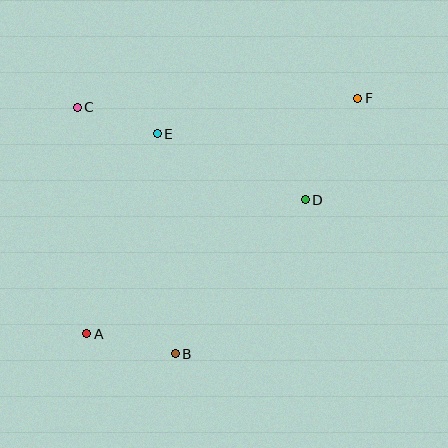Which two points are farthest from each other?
Points A and F are farthest from each other.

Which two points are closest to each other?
Points C and E are closest to each other.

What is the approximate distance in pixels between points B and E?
The distance between B and E is approximately 221 pixels.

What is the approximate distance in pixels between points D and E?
The distance between D and E is approximately 162 pixels.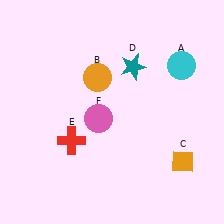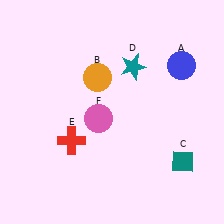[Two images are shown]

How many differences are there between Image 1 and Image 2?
There are 2 differences between the two images.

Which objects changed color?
A changed from cyan to blue. C changed from orange to teal.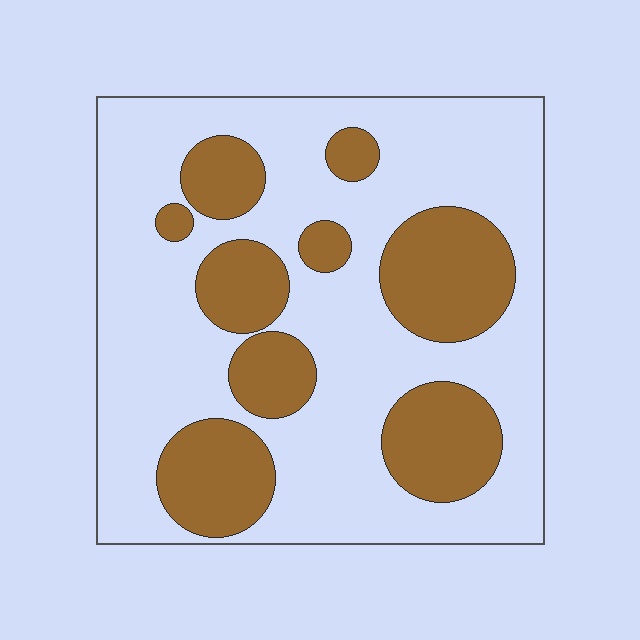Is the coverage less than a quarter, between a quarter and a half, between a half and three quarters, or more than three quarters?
Between a quarter and a half.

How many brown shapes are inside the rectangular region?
9.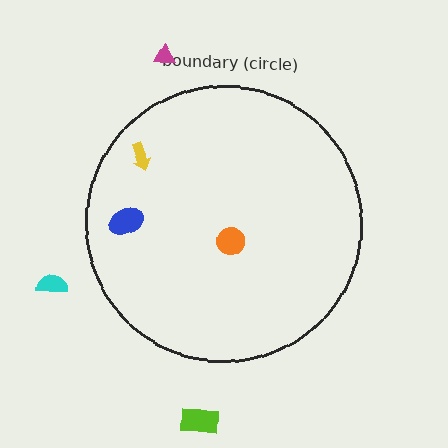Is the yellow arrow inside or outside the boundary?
Inside.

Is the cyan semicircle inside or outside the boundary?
Outside.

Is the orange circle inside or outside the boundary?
Inside.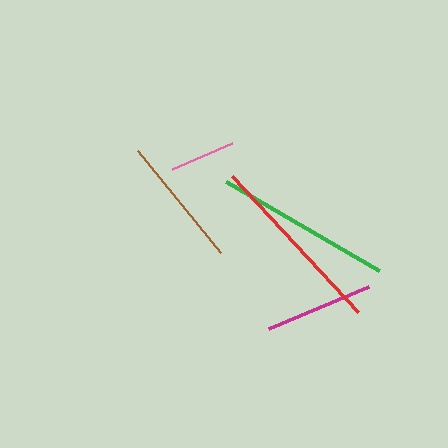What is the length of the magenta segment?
The magenta segment is approximately 109 pixels long.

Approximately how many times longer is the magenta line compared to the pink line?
The magenta line is approximately 1.7 times the length of the pink line.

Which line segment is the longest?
The red line is the longest at approximately 186 pixels.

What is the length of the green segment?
The green segment is approximately 176 pixels long.